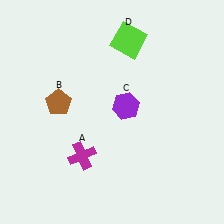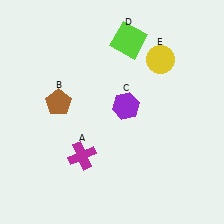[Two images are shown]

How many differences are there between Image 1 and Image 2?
There is 1 difference between the two images.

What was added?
A yellow circle (E) was added in Image 2.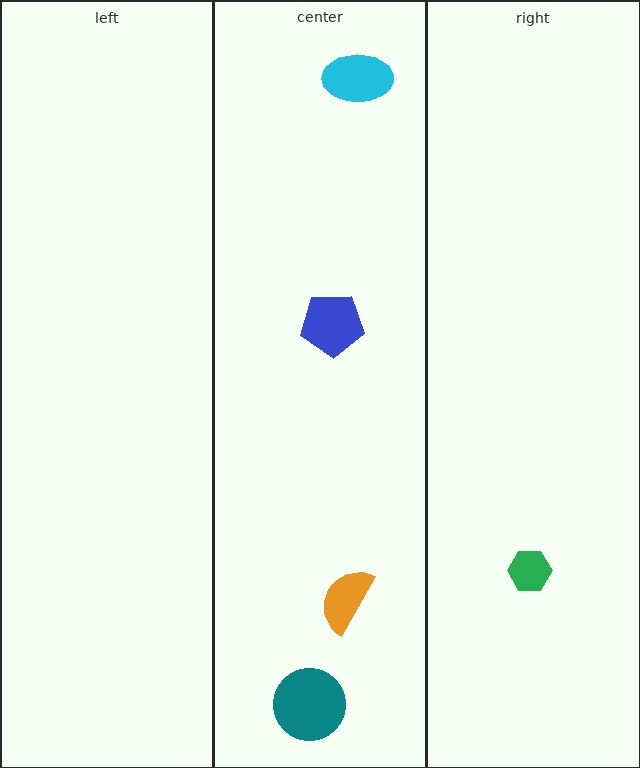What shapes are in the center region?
The cyan ellipse, the blue pentagon, the orange semicircle, the teal circle.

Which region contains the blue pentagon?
The center region.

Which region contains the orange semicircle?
The center region.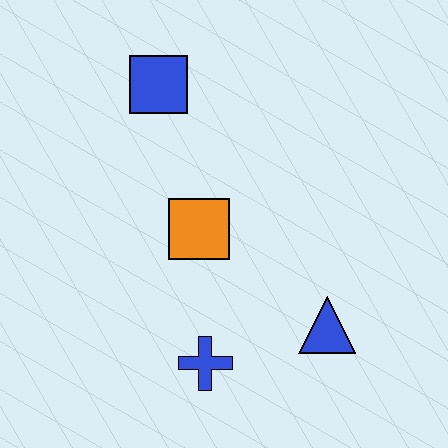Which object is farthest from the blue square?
The blue triangle is farthest from the blue square.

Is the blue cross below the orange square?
Yes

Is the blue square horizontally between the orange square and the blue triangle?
No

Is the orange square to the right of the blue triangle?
No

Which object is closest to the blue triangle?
The blue cross is closest to the blue triangle.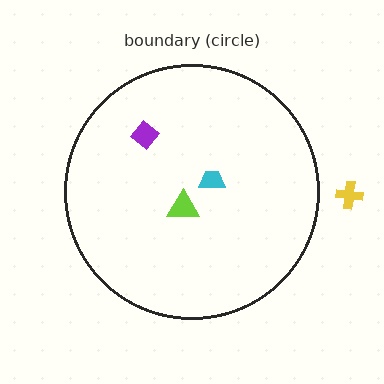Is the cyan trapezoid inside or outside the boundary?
Inside.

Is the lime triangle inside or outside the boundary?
Inside.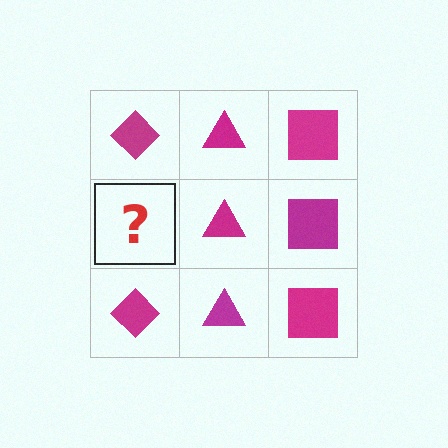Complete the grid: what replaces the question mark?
The question mark should be replaced with a magenta diamond.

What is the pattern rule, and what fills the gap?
The rule is that each column has a consistent shape. The gap should be filled with a magenta diamond.